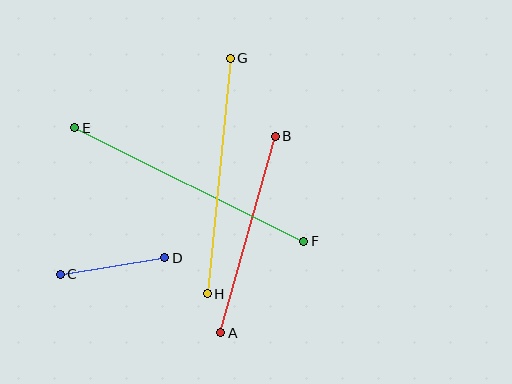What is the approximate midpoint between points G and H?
The midpoint is at approximately (219, 176) pixels.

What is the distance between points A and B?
The distance is approximately 204 pixels.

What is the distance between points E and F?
The distance is approximately 256 pixels.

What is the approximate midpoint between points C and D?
The midpoint is at approximately (112, 266) pixels.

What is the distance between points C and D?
The distance is approximately 106 pixels.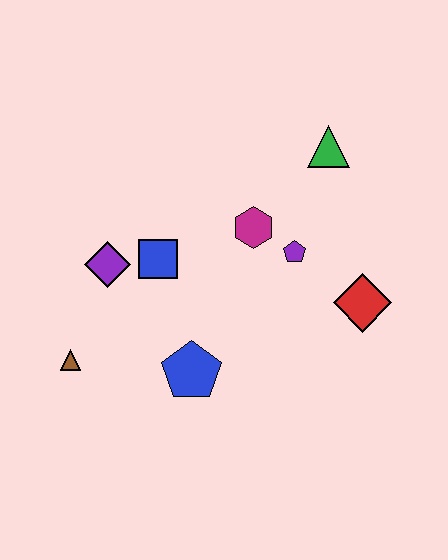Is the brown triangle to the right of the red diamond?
No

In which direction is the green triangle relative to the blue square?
The green triangle is to the right of the blue square.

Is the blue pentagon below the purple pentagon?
Yes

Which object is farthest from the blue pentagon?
The green triangle is farthest from the blue pentagon.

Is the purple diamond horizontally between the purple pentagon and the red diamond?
No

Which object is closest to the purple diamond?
The blue square is closest to the purple diamond.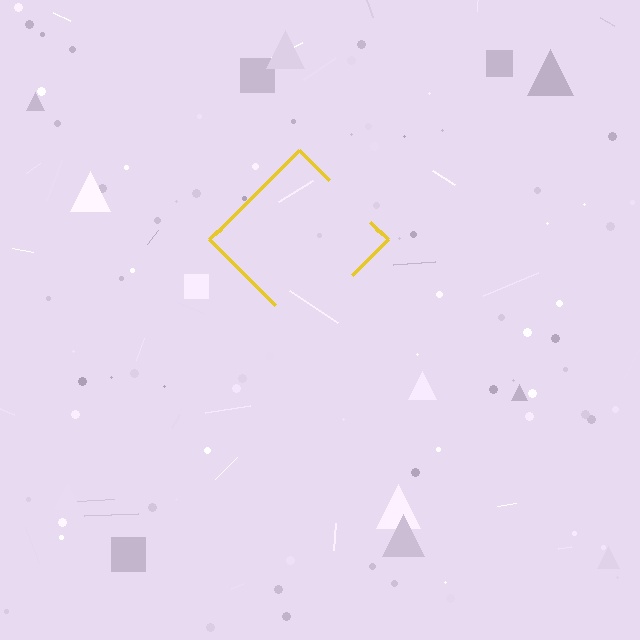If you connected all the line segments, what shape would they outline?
They would outline a diamond.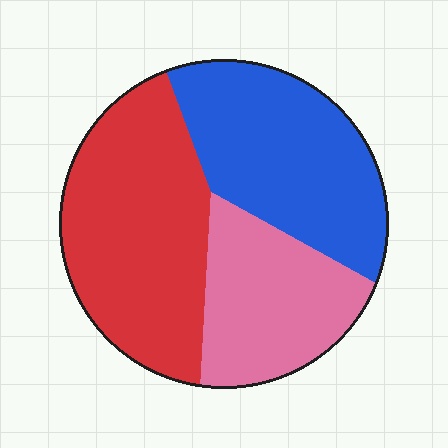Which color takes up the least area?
Pink, at roughly 25%.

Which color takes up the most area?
Red, at roughly 40%.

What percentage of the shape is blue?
Blue covers roughly 35% of the shape.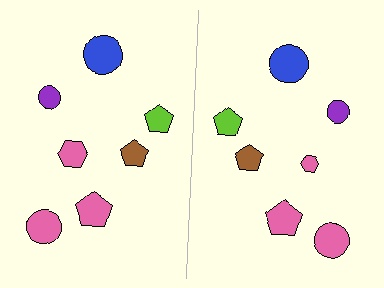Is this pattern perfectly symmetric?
No, the pattern is not perfectly symmetric. The pink hexagon on the right side has a different size than its mirror counterpart.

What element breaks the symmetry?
The pink hexagon on the right side has a different size than its mirror counterpart.